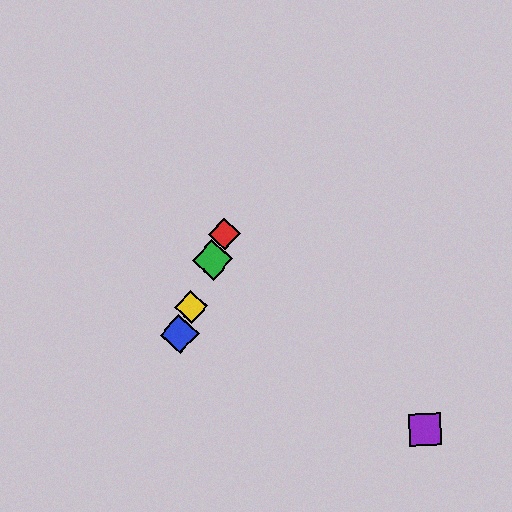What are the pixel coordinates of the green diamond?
The green diamond is at (213, 260).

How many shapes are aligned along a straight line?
4 shapes (the red diamond, the blue diamond, the green diamond, the yellow diamond) are aligned along a straight line.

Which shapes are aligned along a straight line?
The red diamond, the blue diamond, the green diamond, the yellow diamond are aligned along a straight line.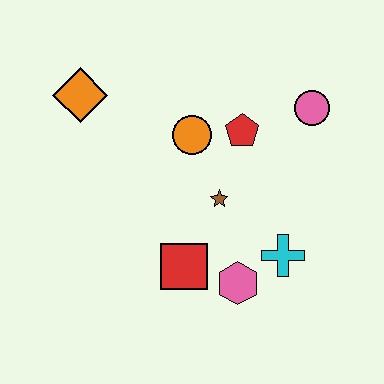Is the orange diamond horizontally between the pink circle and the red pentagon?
No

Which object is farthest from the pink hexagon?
The orange diamond is farthest from the pink hexagon.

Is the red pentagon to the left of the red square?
No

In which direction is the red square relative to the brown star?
The red square is below the brown star.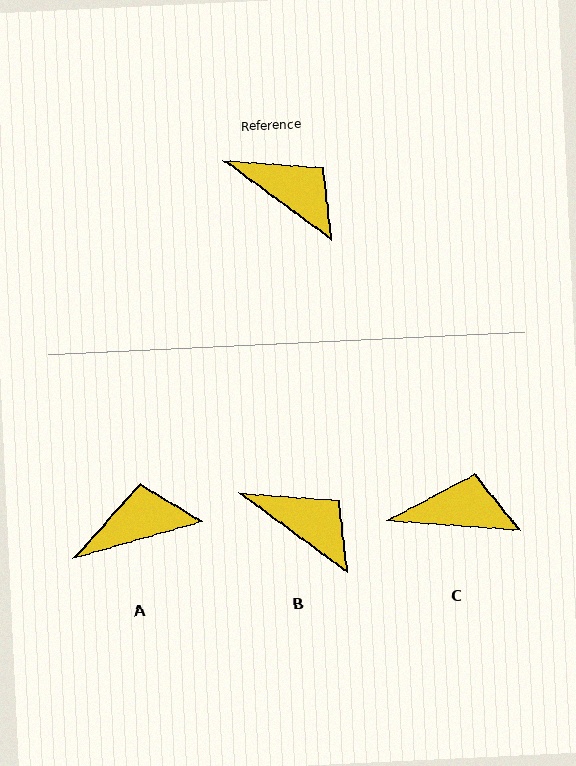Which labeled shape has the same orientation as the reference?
B.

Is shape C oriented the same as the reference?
No, it is off by about 32 degrees.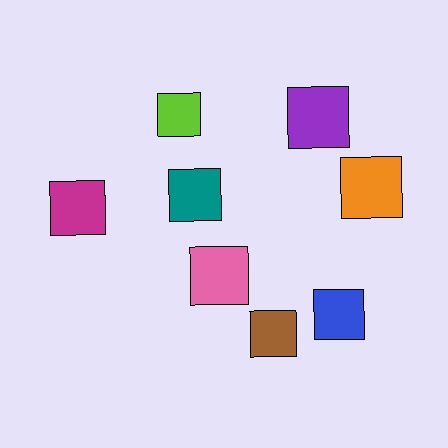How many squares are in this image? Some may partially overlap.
There are 8 squares.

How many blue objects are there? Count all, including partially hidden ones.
There is 1 blue object.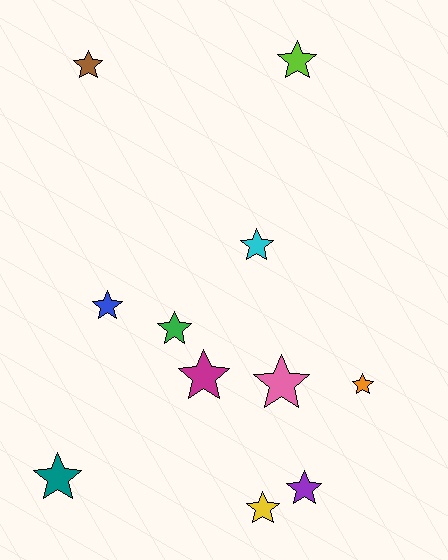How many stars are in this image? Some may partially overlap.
There are 11 stars.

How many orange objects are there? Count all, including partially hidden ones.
There is 1 orange object.